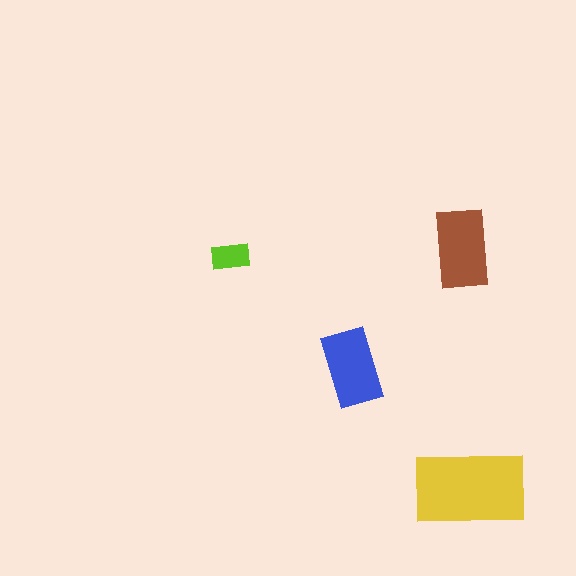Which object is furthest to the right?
The yellow rectangle is rightmost.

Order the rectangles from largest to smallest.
the yellow one, the brown one, the blue one, the lime one.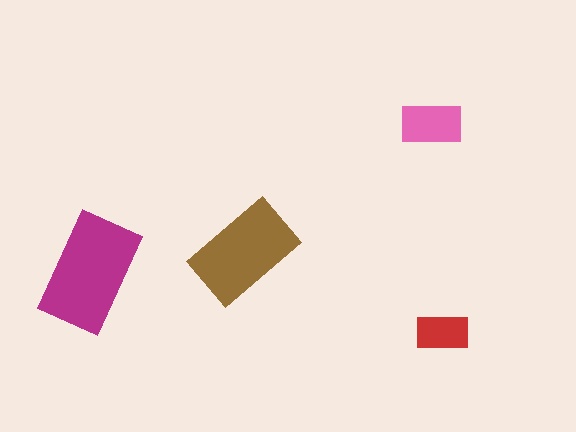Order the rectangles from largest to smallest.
the magenta one, the brown one, the pink one, the red one.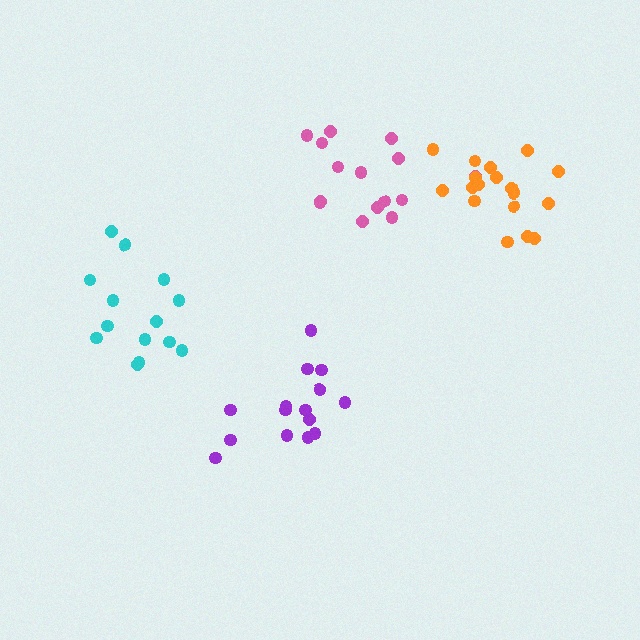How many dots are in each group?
Group 1: 15 dots, Group 2: 14 dots, Group 3: 15 dots, Group 4: 18 dots (62 total).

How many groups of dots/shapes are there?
There are 4 groups.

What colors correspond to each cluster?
The clusters are colored: pink, cyan, purple, orange.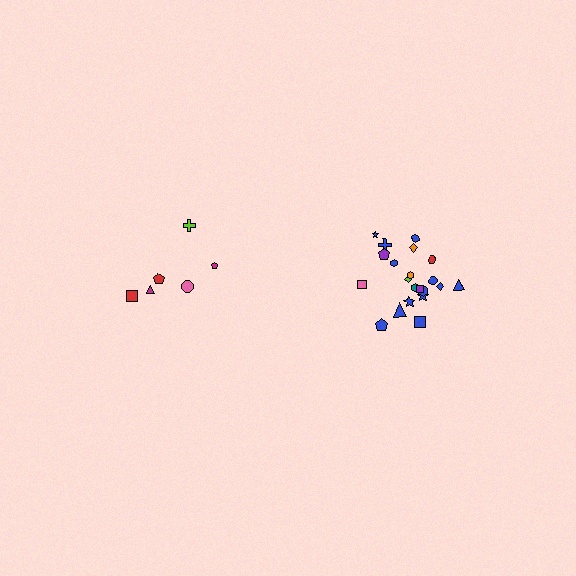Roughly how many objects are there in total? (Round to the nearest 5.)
Roughly 30 objects in total.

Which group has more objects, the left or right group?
The right group.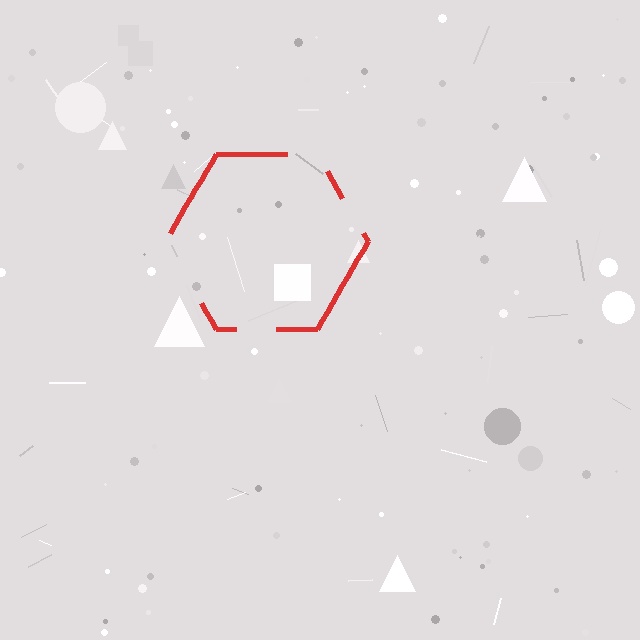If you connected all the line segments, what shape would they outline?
They would outline a hexagon.